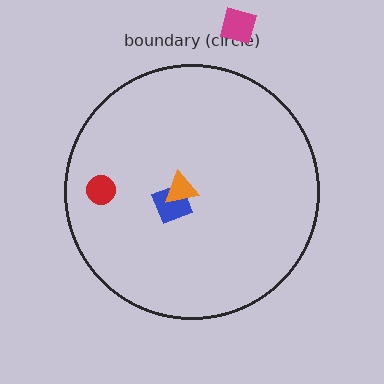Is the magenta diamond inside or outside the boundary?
Outside.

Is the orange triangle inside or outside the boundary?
Inside.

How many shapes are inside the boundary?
3 inside, 1 outside.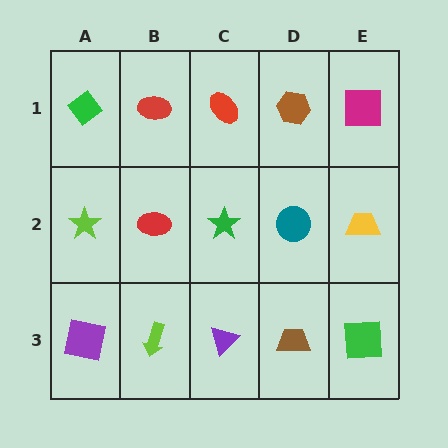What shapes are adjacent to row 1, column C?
A green star (row 2, column C), a red ellipse (row 1, column B), a brown hexagon (row 1, column D).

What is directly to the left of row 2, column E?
A teal circle.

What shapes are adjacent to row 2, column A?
A green diamond (row 1, column A), a purple square (row 3, column A), a red ellipse (row 2, column B).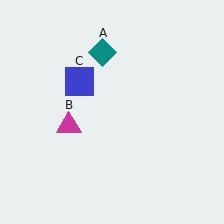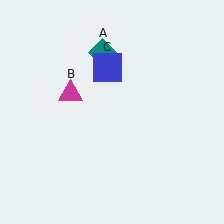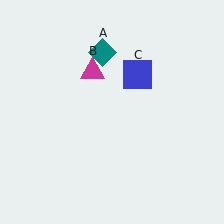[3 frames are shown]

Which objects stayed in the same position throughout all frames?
Teal diamond (object A) remained stationary.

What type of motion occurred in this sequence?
The magenta triangle (object B), blue square (object C) rotated clockwise around the center of the scene.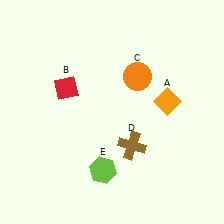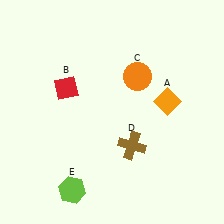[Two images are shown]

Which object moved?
The lime hexagon (E) moved left.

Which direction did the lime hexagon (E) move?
The lime hexagon (E) moved left.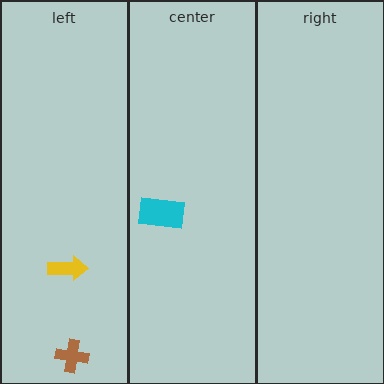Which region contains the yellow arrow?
The left region.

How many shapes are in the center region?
1.